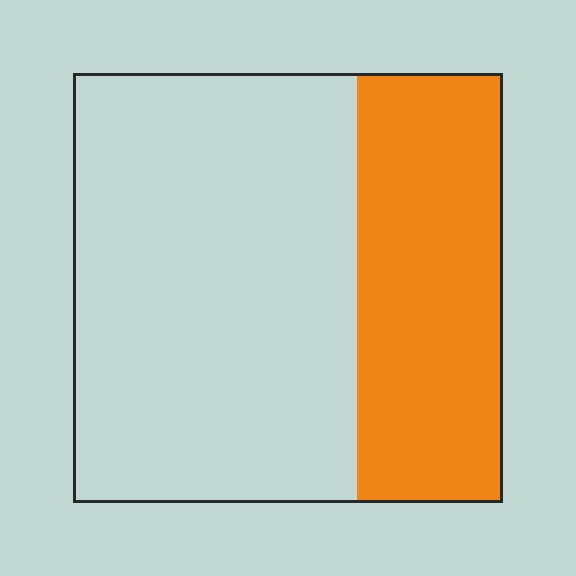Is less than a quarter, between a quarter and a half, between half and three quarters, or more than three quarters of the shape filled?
Between a quarter and a half.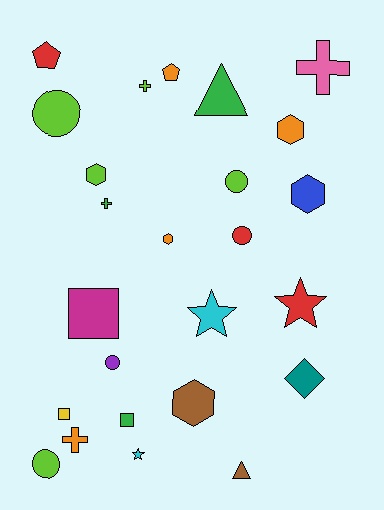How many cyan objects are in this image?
There are 2 cyan objects.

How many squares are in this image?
There are 3 squares.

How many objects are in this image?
There are 25 objects.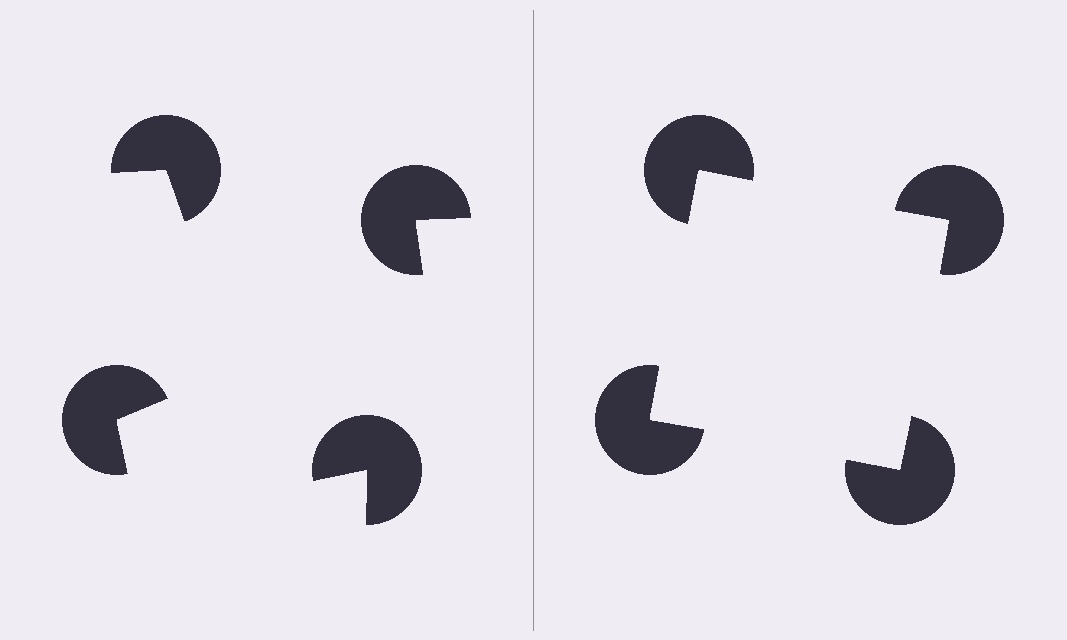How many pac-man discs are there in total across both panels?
8 — 4 on each side.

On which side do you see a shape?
An illusory square appears on the right side. On the left side the wedge cuts are rotated, so no coherent shape forms.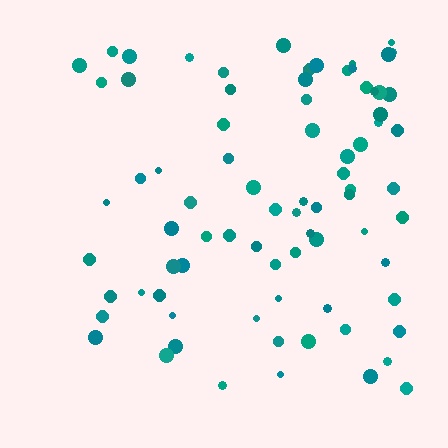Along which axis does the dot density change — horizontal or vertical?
Horizontal.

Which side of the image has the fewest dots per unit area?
The left.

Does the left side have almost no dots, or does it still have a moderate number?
Still a moderate number, just noticeably fewer than the right.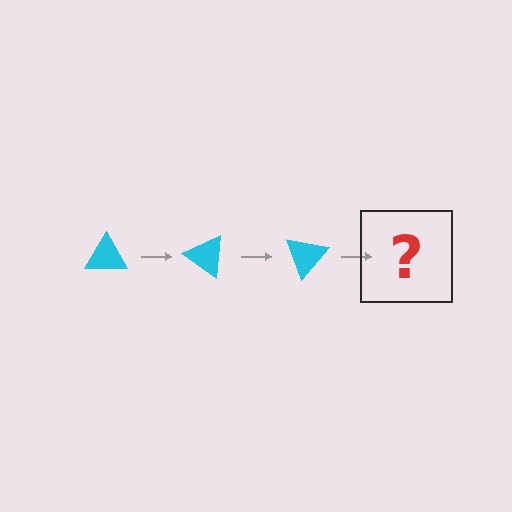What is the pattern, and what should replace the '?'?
The pattern is that the triangle rotates 35 degrees each step. The '?' should be a cyan triangle rotated 105 degrees.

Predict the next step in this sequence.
The next step is a cyan triangle rotated 105 degrees.